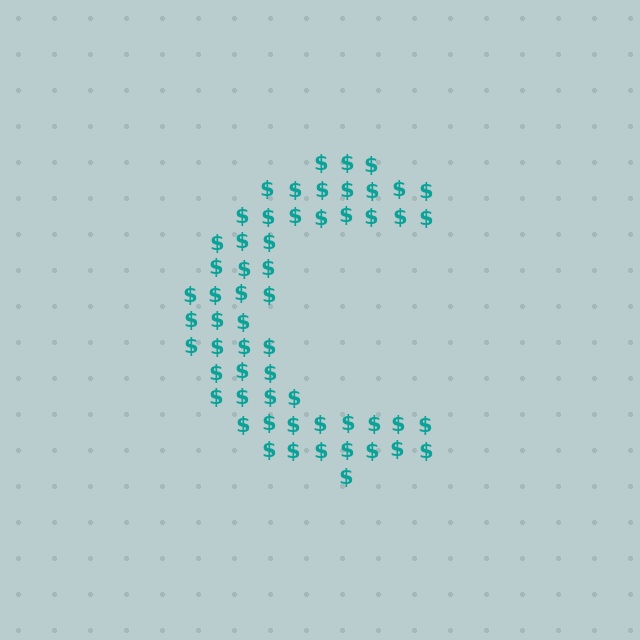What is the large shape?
The large shape is the letter C.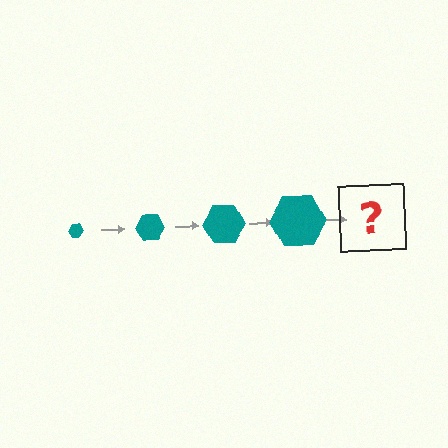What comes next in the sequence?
The next element should be a teal hexagon, larger than the previous one.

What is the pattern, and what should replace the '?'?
The pattern is that the hexagon gets progressively larger each step. The '?' should be a teal hexagon, larger than the previous one.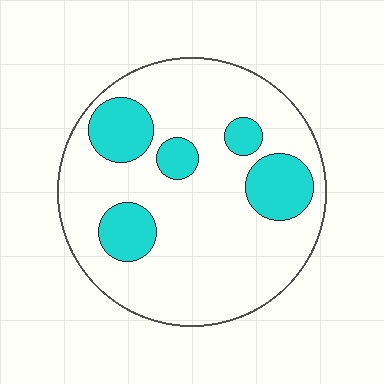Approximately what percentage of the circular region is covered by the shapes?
Approximately 20%.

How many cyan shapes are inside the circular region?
5.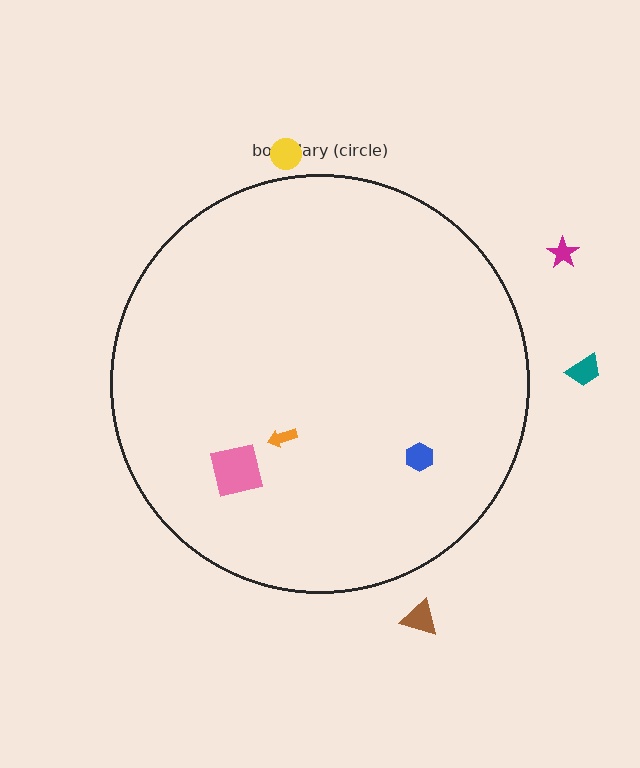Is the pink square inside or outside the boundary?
Inside.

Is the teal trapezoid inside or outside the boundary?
Outside.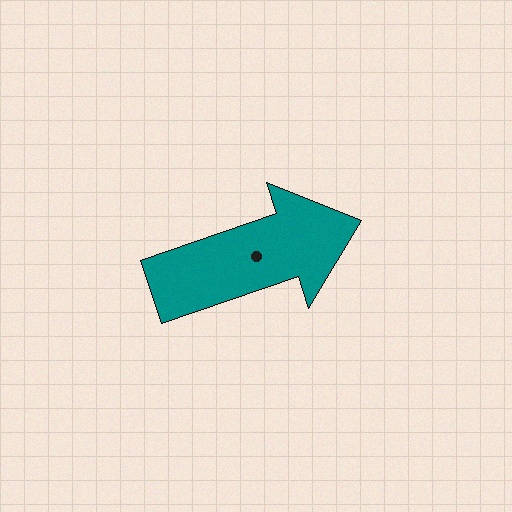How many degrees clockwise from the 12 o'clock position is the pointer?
Approximately 71 degrees.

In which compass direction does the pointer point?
East.